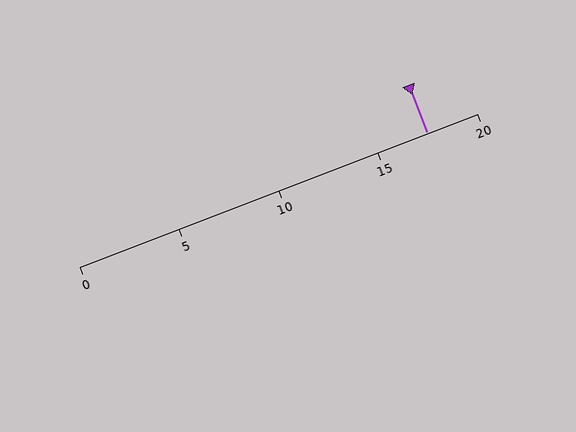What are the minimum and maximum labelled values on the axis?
The axis runs from 0 to 20.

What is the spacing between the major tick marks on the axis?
The major ticks are spaced 5 apart.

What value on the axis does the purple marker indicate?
The marker indicates approximately 17.5.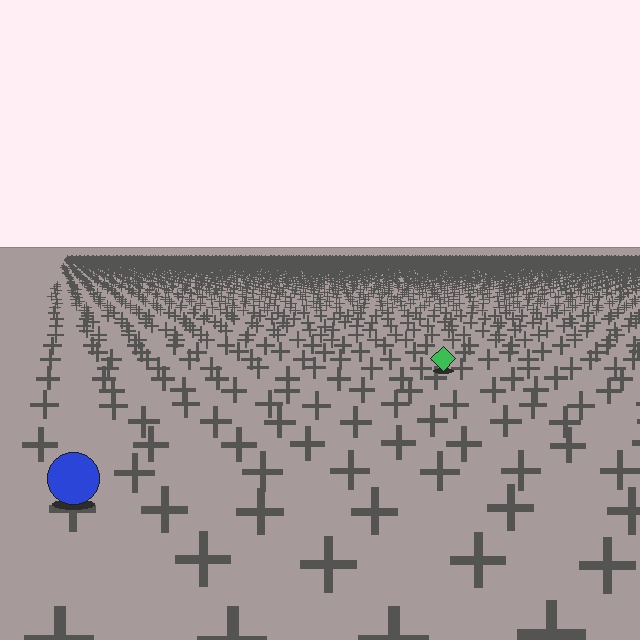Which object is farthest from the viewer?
The green diamond is farthest from the viewer. It appears smaller and the ground texture around it is denser.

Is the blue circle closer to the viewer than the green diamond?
Yes. The blue circle is closer — you can tell from the texture gradient: the ground texture is coarser near it.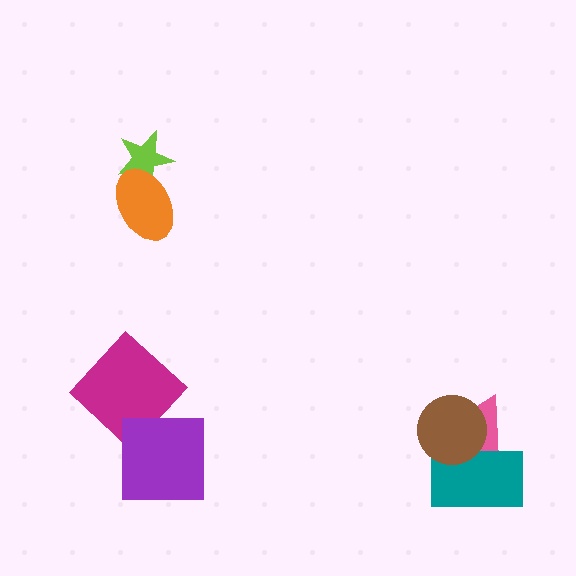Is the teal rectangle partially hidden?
Yes, it is partially covered by another shape.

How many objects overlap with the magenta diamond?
0 objects overlap with the magenta diamond.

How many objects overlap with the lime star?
1 object overlaps with the lime star.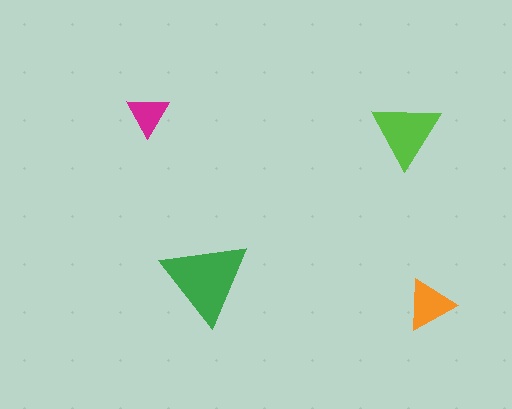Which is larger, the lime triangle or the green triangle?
The green one.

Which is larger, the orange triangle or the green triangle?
The green one.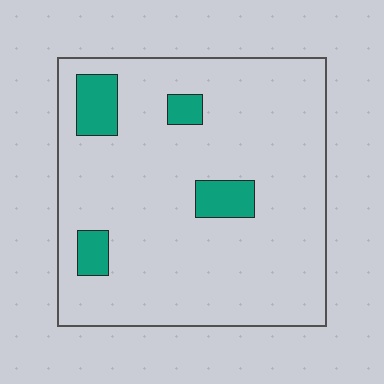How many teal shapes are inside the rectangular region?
4.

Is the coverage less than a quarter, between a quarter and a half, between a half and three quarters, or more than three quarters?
Less than a quarter.